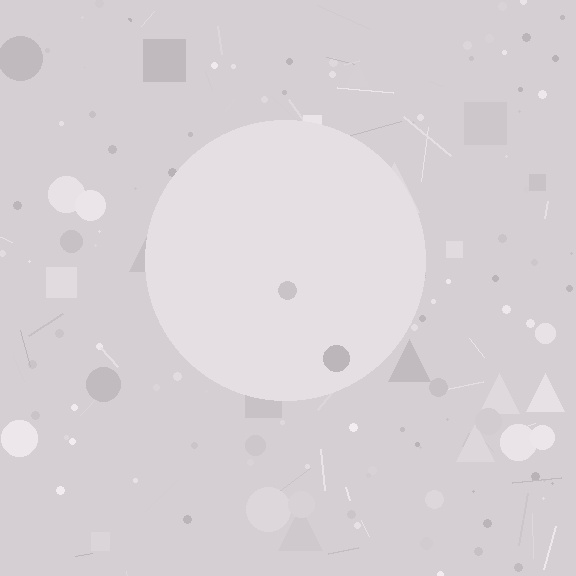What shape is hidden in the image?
A circle is hidden in the image.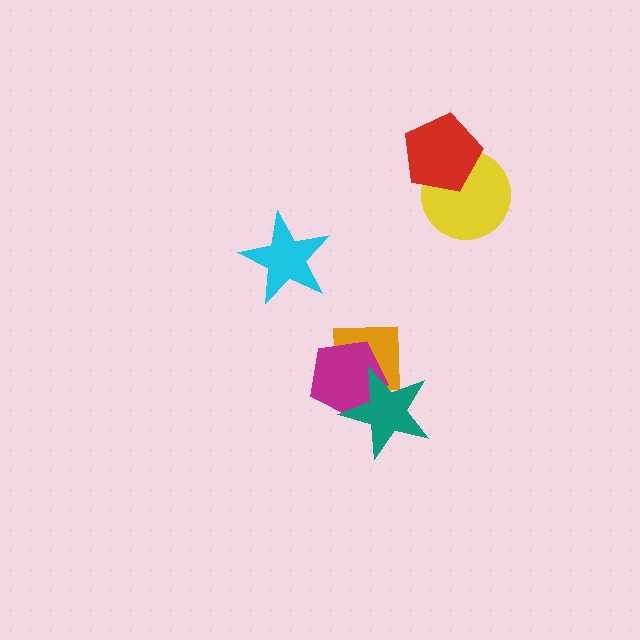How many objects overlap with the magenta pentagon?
2 objects overlap with the magenta pentagon.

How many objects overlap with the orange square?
2 objects overlap with the orange square.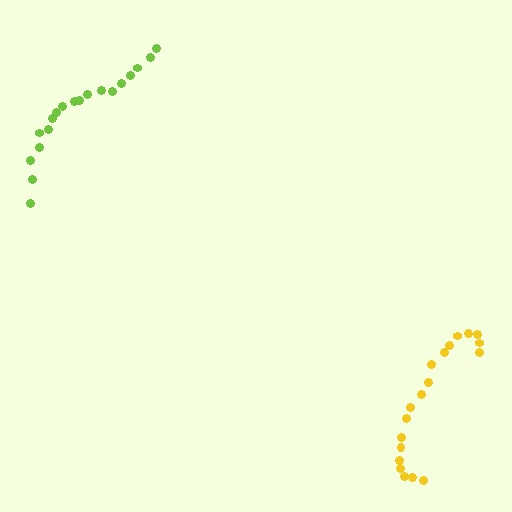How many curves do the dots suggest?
There are 2 distinct paths.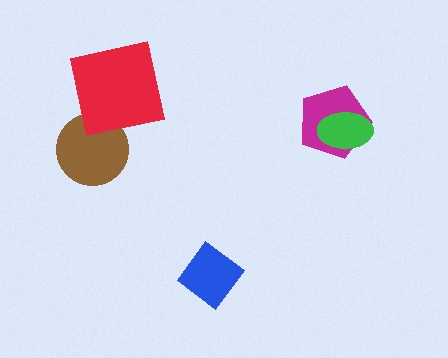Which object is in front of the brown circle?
The red square is in front of the brown circle.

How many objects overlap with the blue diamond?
0 objects overlap with the blue diamond.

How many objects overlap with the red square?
1 object overlaps with the red square.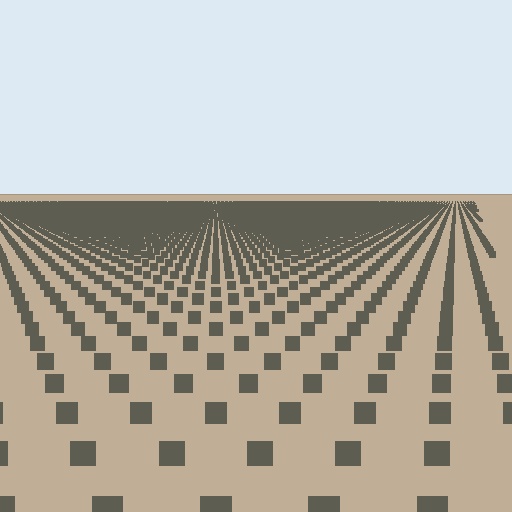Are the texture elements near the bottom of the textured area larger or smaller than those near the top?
Larger. Near the bottom, elements are closer to the viewer and appear at a bigger on-screen size.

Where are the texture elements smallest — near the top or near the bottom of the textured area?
Near the top.